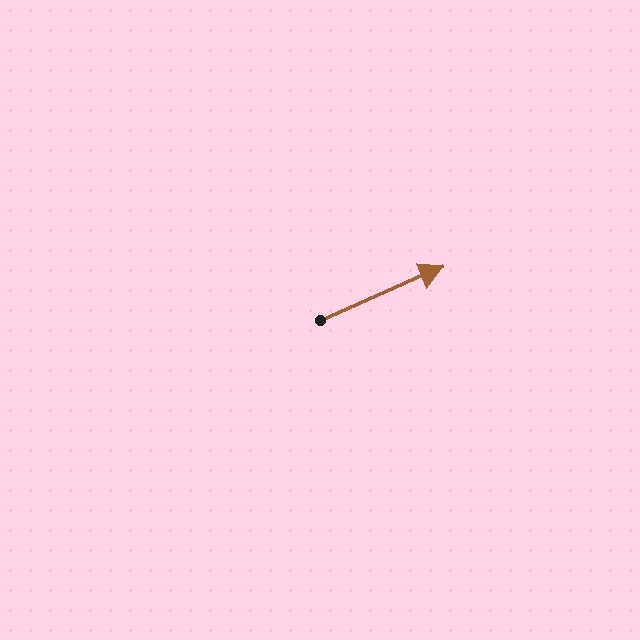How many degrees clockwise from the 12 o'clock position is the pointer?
Approximately 66 degrees.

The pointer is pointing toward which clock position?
Roughly 2 o'clock.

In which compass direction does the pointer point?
Northeast.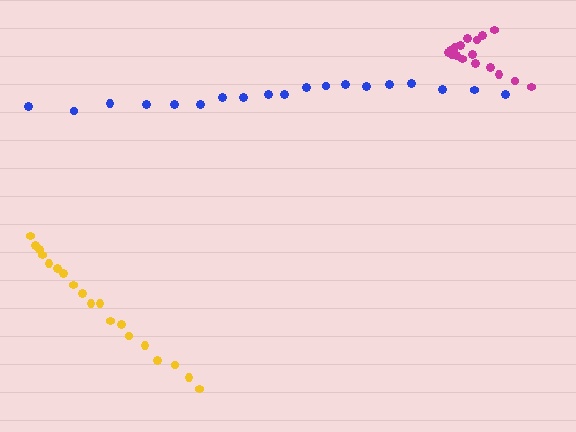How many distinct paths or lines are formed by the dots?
There are 3 distinct paths.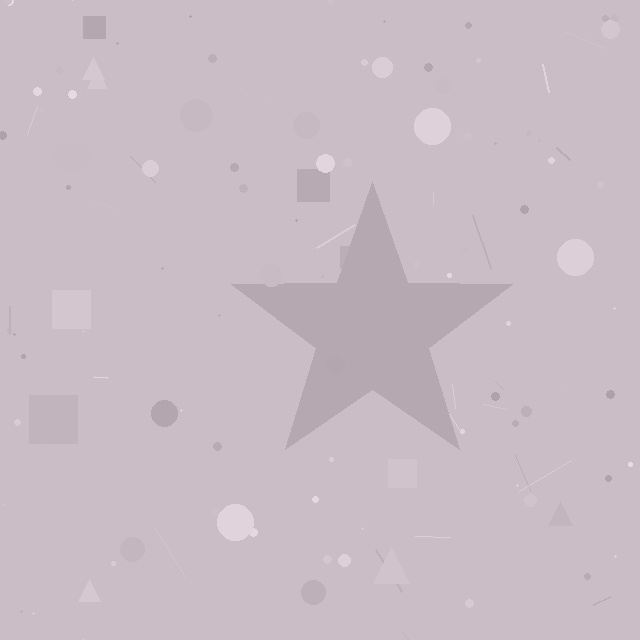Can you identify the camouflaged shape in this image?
The camouflaged shape is a star.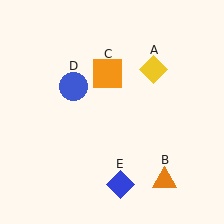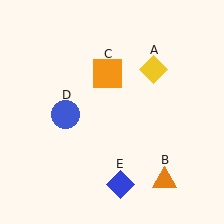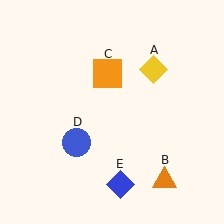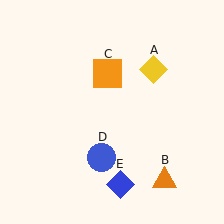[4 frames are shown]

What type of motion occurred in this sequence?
The blue circle (object D) rotated counterclockwise around the center of the scene.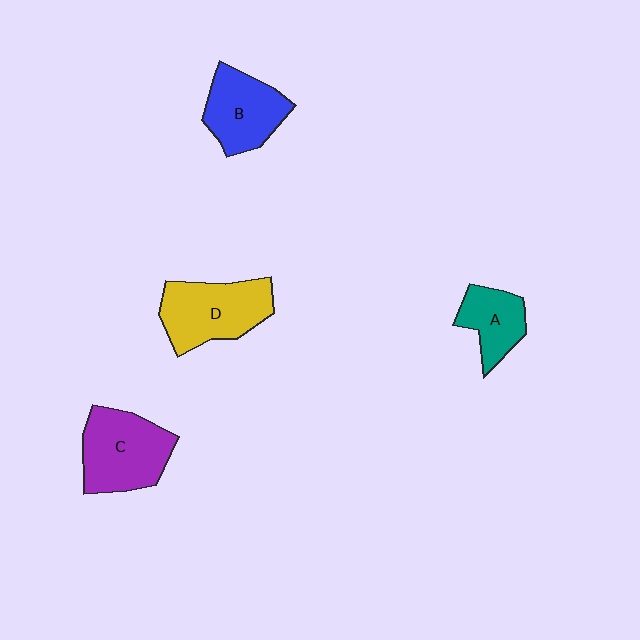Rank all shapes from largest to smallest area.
From largest to smallest: C (purple), D (yellow), B (blue), A (teal).